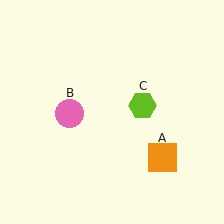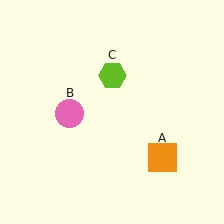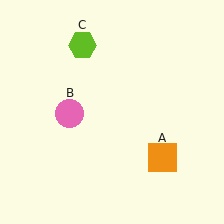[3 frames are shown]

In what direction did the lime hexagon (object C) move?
The lime hexagon (object C) moved up and to the left.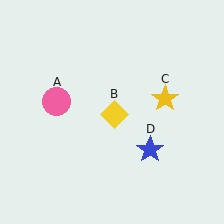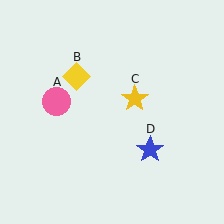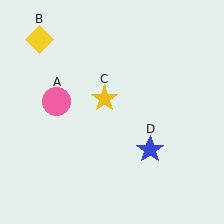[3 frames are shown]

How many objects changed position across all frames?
2 objects changed position: yellow diamond (object B), yellow star (object C).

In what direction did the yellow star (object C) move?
The yellow star (object C) moved left.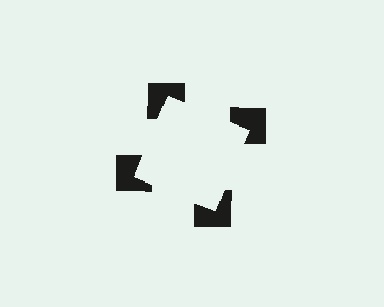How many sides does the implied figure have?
4 sides.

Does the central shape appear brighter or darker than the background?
It typically appears slightly brighter than the background, even though no actual brightness change is drawn.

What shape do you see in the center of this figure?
An illusory square — its edges are inferred from the aligned wedge cuts in the notched squares, not physically drawn.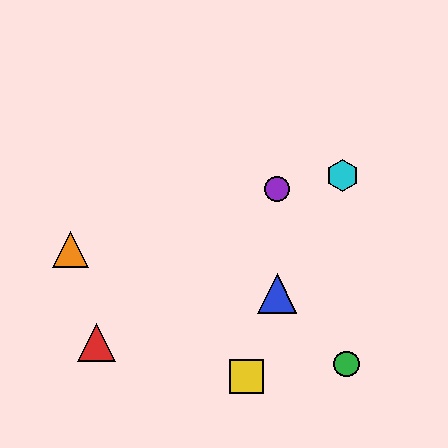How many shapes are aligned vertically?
2 shapes (the blue triangle, the purple circle) are aligned vertically.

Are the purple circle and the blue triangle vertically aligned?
Yes, both are at x≈277.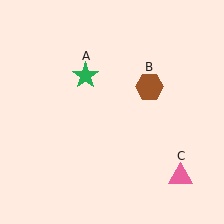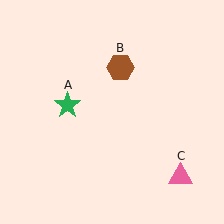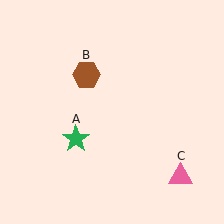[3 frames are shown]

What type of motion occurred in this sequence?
The green star (object A), brown hexagon (object B) rotated counterclockwise around the center of the scene.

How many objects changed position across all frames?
2 objects changed position: green star (object A), brown hexagon (object B).